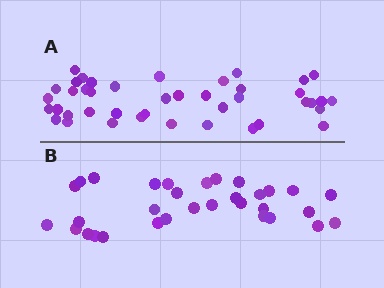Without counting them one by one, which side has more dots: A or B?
Region A (the top region) has more dots.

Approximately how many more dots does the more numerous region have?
Region A has roughly 10 or so more dots than region B.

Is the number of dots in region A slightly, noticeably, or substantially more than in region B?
Region A has noticeably more, but not dramatically so. The ratio is roughly 1.3 to 1.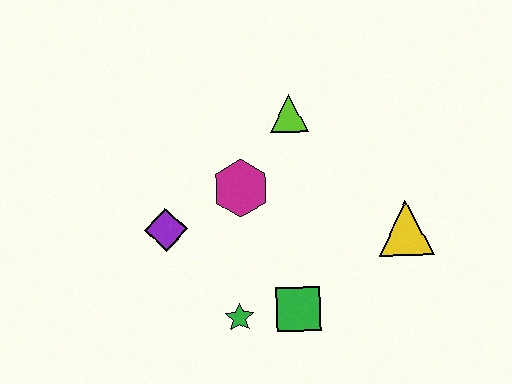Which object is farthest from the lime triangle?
The green star is farthest from the lime triangle.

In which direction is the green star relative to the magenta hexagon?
The green star is below the magenta hexagon.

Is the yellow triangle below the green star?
No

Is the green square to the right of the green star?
Yes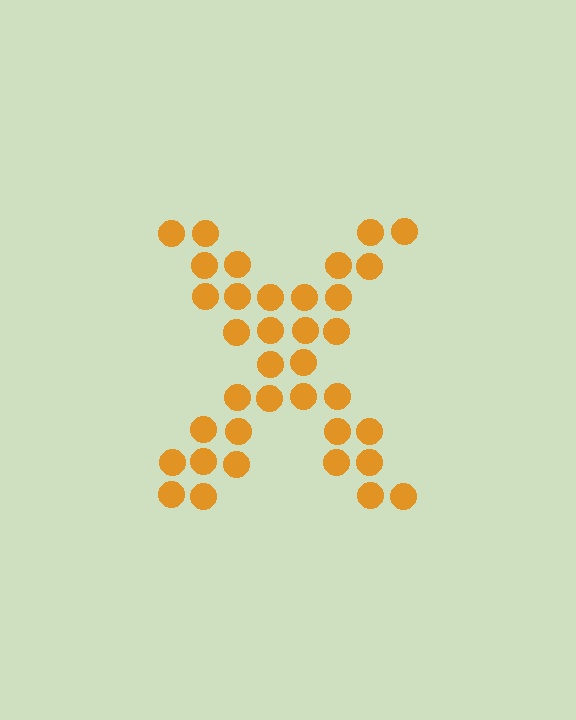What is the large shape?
The large shape is the letter X.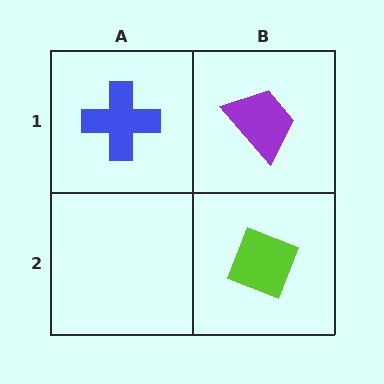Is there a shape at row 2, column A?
No, that cell is empty.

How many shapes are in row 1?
2 shapes.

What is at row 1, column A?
A blue cross.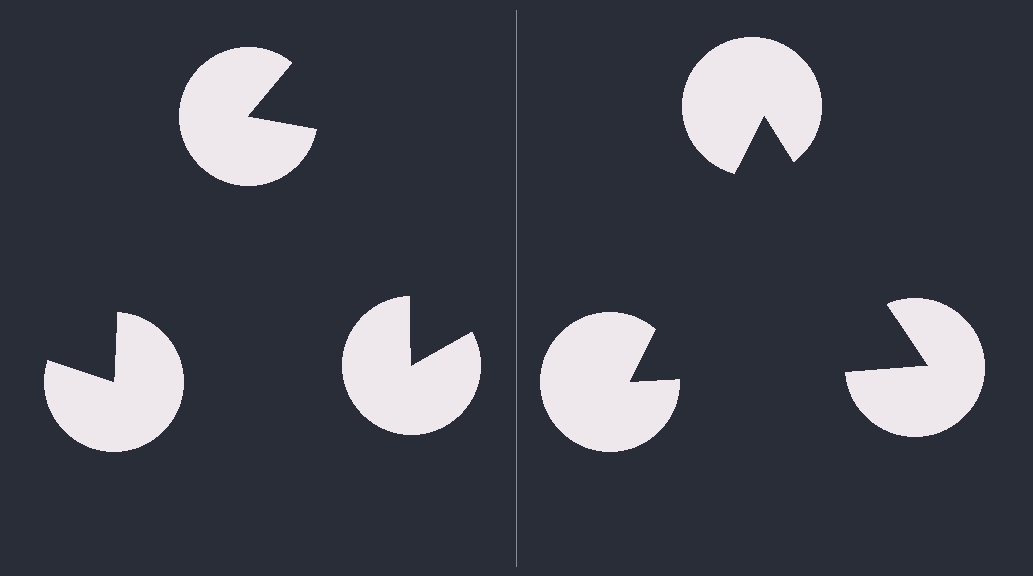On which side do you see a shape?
An illusory triangle appears on the right side. On the left side the wedge cuts are rotated, so no coherent shape forms.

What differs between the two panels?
The pac-man discs are positioned identically on both sides; only the wedge orientations differ. On the right they align to a triangle; on the left they are misaligned.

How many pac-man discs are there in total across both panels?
6 — 3 on each side.